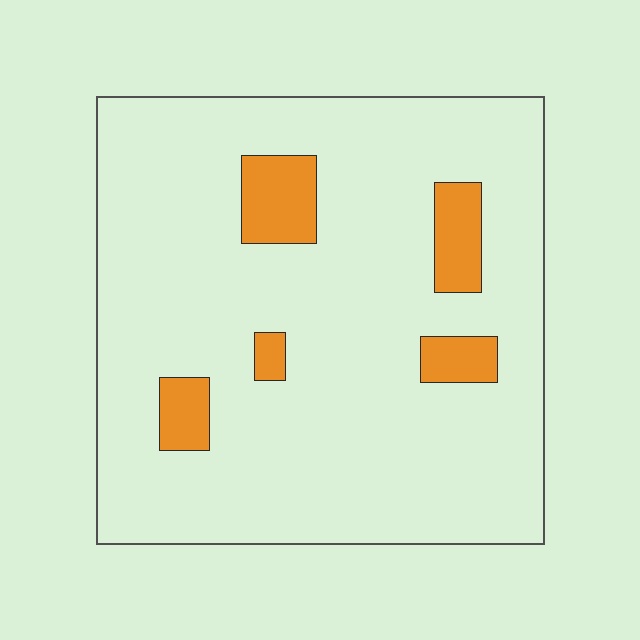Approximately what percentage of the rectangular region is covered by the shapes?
Approximately 10%.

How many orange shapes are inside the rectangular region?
5.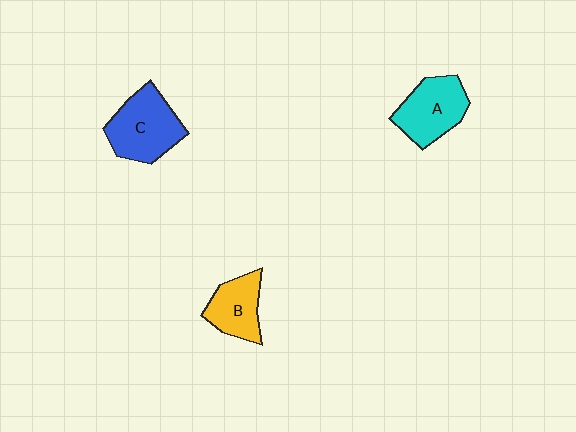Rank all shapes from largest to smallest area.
From largest to smallest: C (blue), A (cyan), B (yellow).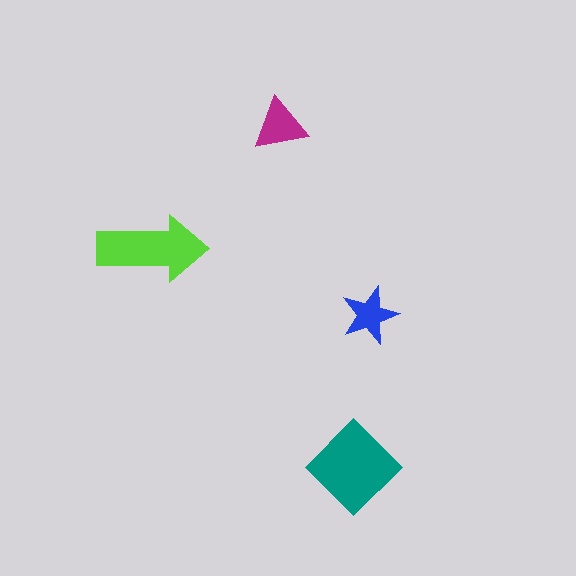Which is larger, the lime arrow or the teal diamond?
The teal diamond.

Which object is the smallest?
The blue star.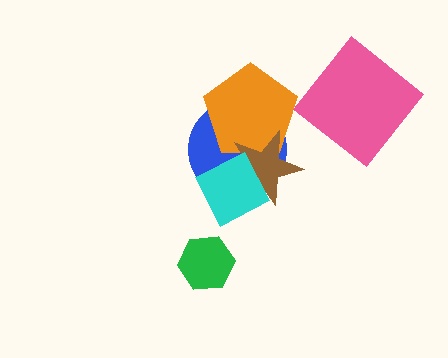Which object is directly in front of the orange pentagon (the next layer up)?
The brown star is directly in front of the orange pentagon.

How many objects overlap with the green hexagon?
0 objects overlap with the green hexagon.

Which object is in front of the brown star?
The cyan diamond is in front of the brown star.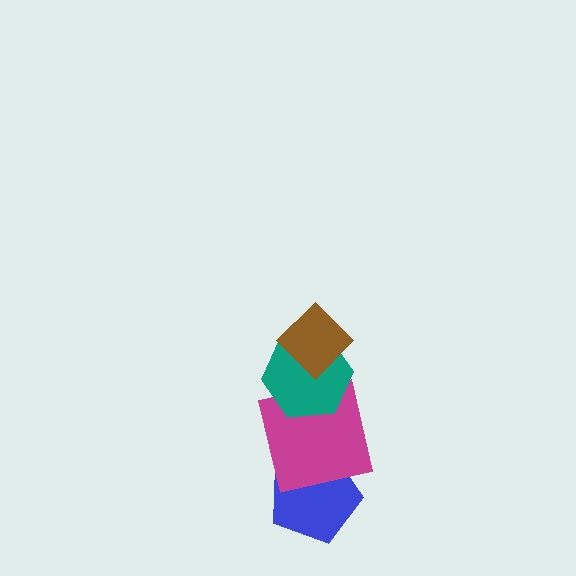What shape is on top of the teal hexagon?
The brown diamond is on top of the teal hexagon.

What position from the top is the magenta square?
The magenta square is 3rd from the top.